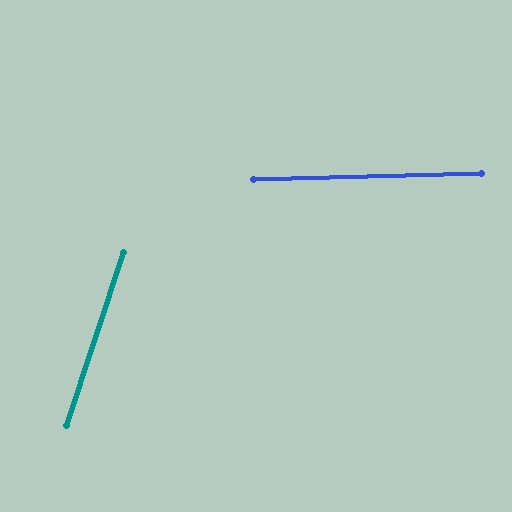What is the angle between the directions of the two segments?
Approximately 70 degrees.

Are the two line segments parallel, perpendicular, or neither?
Neither parallel nor perpendicular — they differ by about 70°.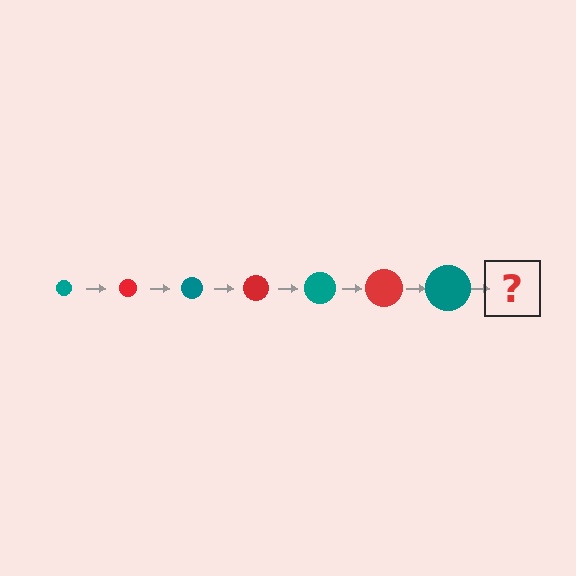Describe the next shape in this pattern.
It should be a red circle, larger than the previous one.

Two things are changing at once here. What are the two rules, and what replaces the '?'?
The two rules are that the circle grows larger each step and the color cycles through teal and red. The '?' should be a red circle, larger than the previous one.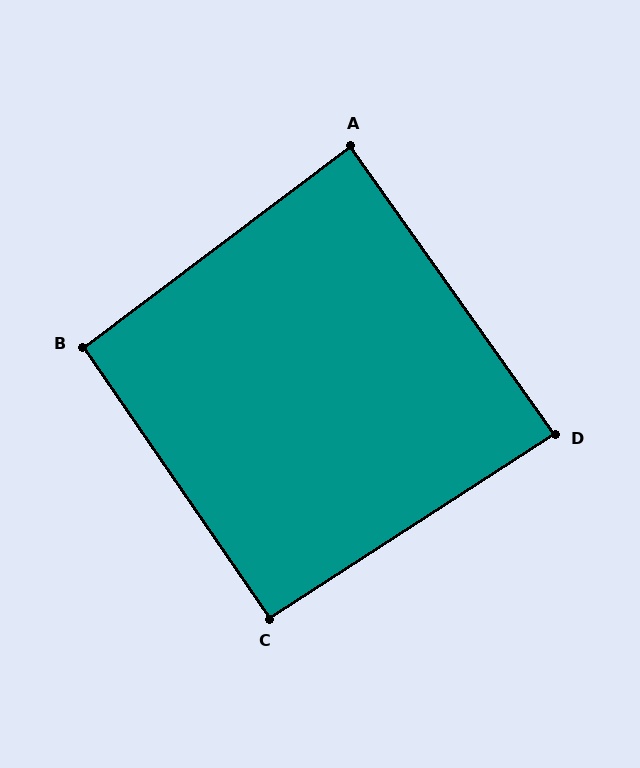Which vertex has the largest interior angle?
B, at approximately 92 degrees.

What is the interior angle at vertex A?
Approximately 88 degrees (approximately right).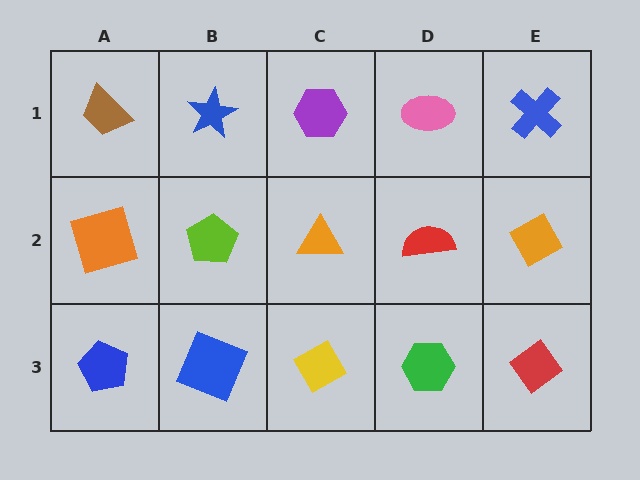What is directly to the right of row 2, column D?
An orange diamond.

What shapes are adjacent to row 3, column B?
A lime pentagon (row 2, column B), a blue pentagon (row 3, column A), a yellow diamond (row 3, column C).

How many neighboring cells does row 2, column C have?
4.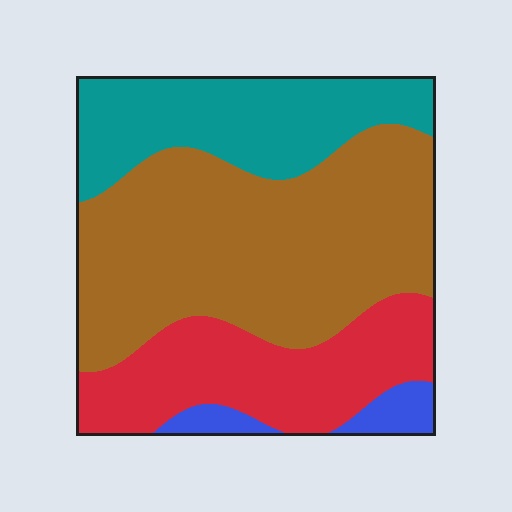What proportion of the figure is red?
Red takes up about one quarter (1/4) of the figure.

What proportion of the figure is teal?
Teal covers 23% of the figure.